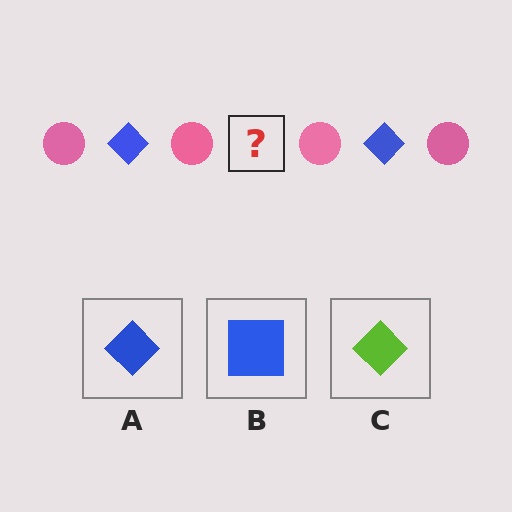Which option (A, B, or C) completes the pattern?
A.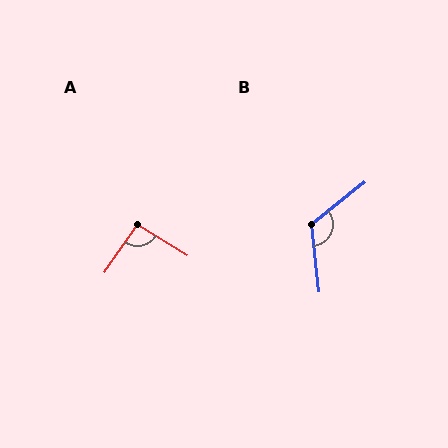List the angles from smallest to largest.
A (93°), B (122°).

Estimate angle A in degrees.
Approximately 93 degrees.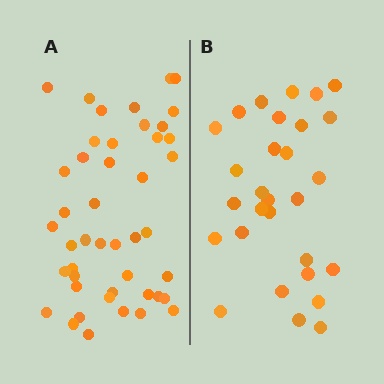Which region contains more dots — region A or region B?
Region A (the left region) has more dots.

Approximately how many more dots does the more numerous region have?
Region A has approximately 15 more dots than region B.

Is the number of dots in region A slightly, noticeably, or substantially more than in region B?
Region A has substantially more. The ratio is roughly 1.6 to 1.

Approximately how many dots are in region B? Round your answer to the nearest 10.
About 30 dots. (The exact count is 29, which rounds to 30.)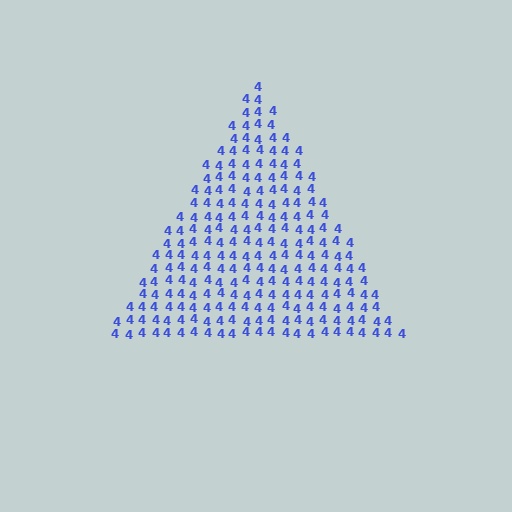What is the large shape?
The large shape is a triangle.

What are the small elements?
The small elements are digit 4's.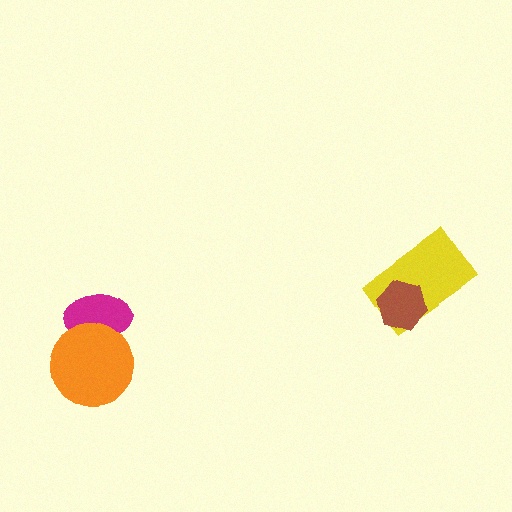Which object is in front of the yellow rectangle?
The brown hexagon is in front of the yellow rectangle.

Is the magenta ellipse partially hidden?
Yes, it is partially covered by another shape.